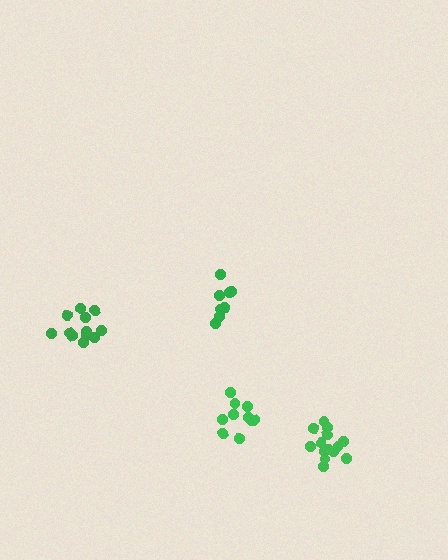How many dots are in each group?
Group 1: 12 dots, Group 2: 8 dots, Group 3: 11 dots, Group 4: 14 dots (45 total).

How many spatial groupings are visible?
There are 4 spatial groupings.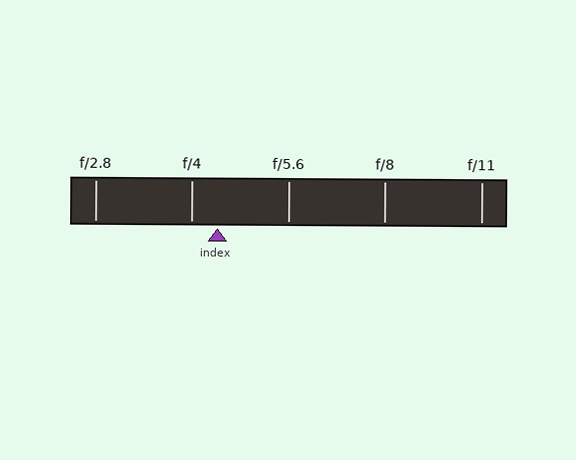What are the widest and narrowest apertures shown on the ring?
The widest aperture shown is f/2.8 and the narrowest is f/11.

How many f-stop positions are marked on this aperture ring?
There are 5 f-stop positions marked.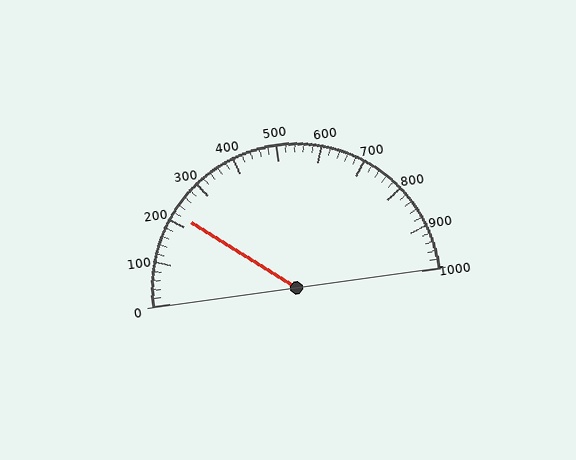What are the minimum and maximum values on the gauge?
The gauge ranges from 0 to 1000.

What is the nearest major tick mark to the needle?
The nearest major tick mark is 200.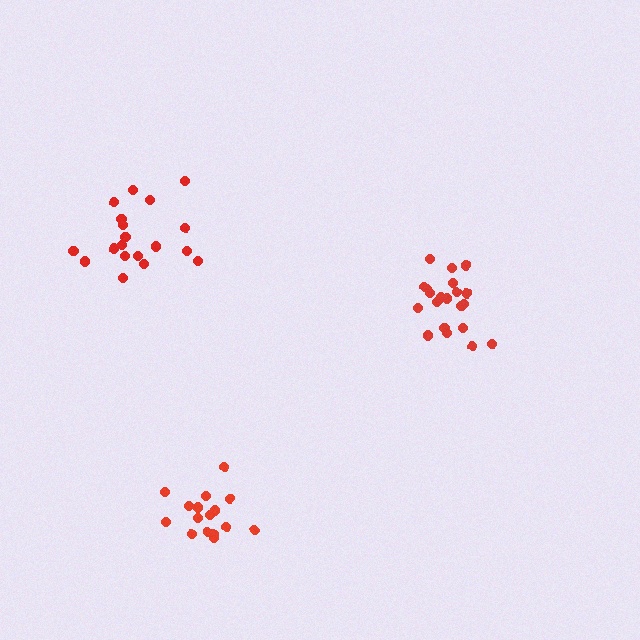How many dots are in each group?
Group 1: 19 dots, Group 2: 16 dots, Group 3: 21 dots (56 total).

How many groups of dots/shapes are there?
There are 3 groups.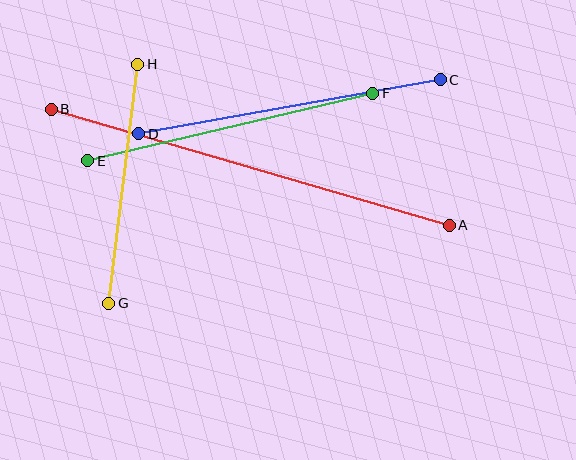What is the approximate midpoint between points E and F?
The midpoint is at approximately (230, 127) pixels.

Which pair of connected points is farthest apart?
Points A and B are farthest apart.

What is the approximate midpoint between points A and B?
The midpoint is at approximately (250, 167) pixels.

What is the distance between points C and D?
The distance is approximately 306 pixels.